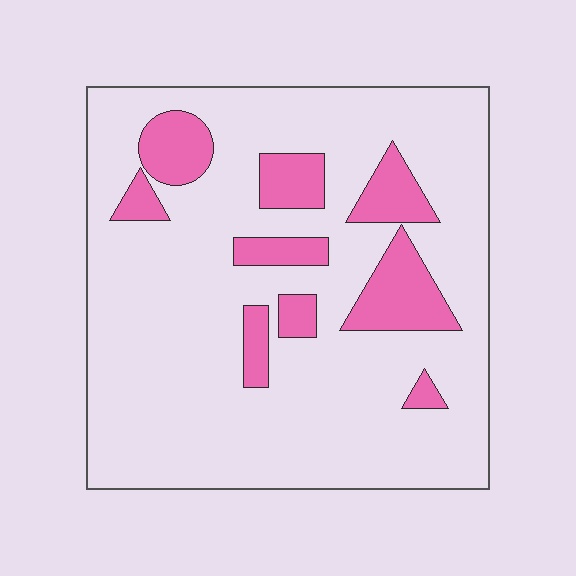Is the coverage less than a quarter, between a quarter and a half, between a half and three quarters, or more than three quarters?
Less than a quarter.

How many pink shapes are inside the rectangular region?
9.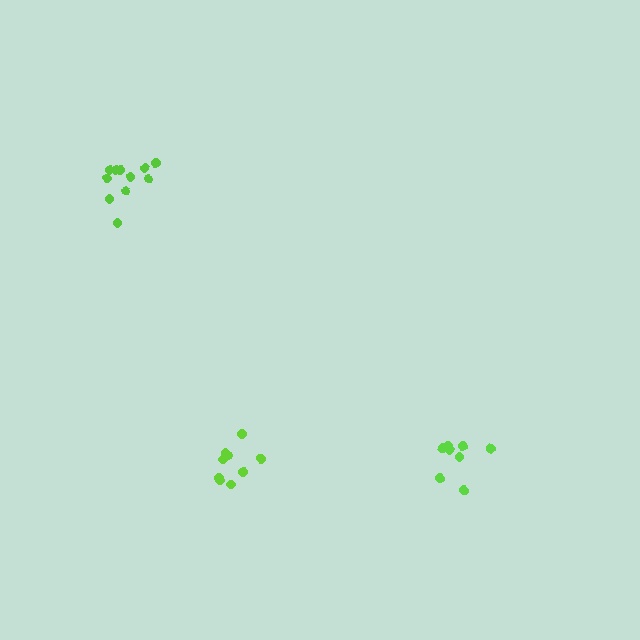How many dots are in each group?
Group 1: 8 dots, Group 2: 9 dots, Group 3: 11 dots (28 total).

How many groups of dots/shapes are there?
There are 3 groups.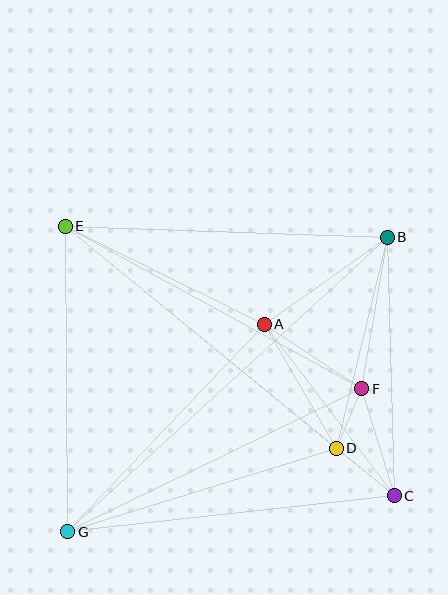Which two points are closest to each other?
Points D and F are closest to each other.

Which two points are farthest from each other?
Points B and G are farthest from each other.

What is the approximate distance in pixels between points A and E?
The distance between A and E is approximately 222 pixels.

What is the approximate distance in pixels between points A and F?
The distance between A and F is approximately 117 pixels.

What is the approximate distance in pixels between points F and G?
The distance between F and G is approximately 327 pixels.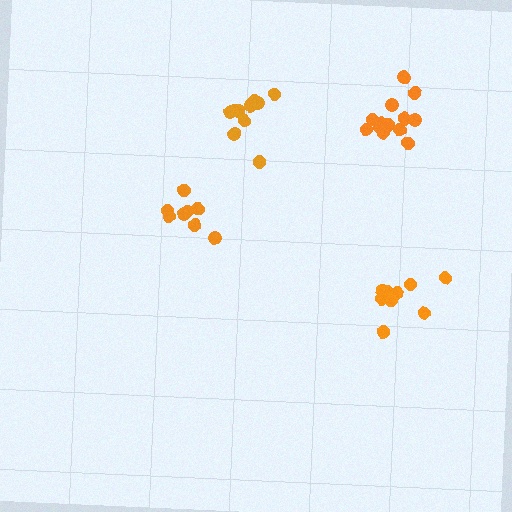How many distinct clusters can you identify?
There are 4 distinct clusters.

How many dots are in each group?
Group 1: 9 dots, Group 2: 11 dots, Group 3: 8 dots, Group 4: 13 dots (41 total).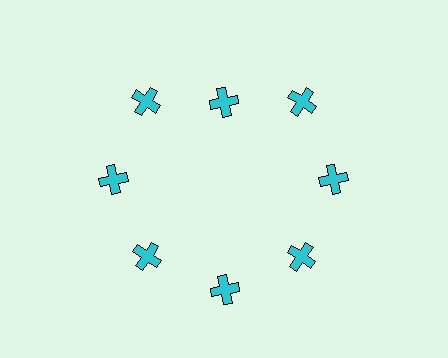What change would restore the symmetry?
The symmetry would be restored by moving it outward, back onto the ring so that all 8 crosses sit at equal angles and equal distance from the center.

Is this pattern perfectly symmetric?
No. The 8 cyan crosses are arranged in a ring, but one element near the 12 o'clock position is pulled inward toward the center, breaking the 8-fold rotational symmetry.